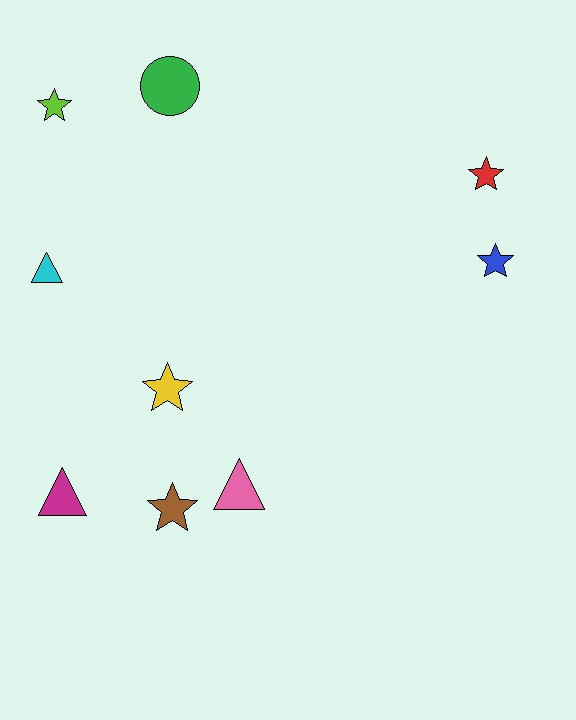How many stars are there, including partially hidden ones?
There are 5 stars.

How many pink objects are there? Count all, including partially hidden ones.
There is 1 pink object.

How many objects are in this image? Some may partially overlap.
There are 9 objects.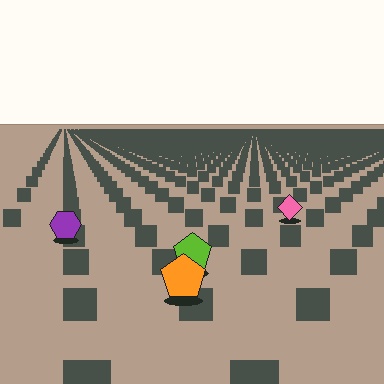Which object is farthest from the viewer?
The pink diamond is farthest from the viewer. It appears smaller and the ground texture around it is denser.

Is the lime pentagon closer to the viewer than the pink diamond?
Yes. The lime pentagon is closer — you can tell from the texture gradient: the ground texture is coarser near it.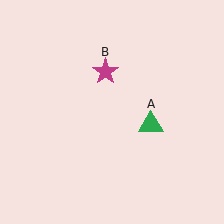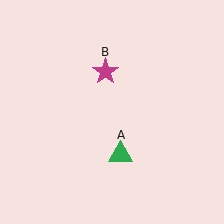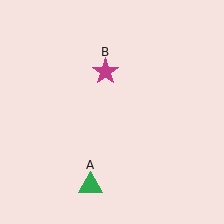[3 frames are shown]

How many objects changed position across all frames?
1 object changed position: green triangle (object A).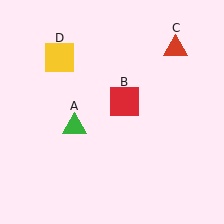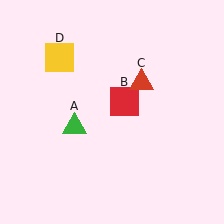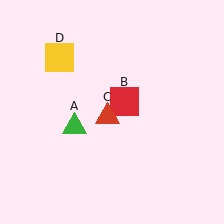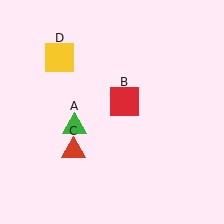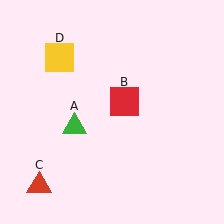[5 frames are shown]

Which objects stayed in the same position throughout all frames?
Green triangle (object A) and red square (object B) and yellow square (object D) remained stationary.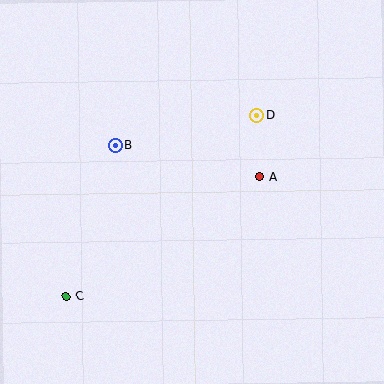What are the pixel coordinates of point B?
Point B is at (116, 145).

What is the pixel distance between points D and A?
The distance between D and A is 61 pixels.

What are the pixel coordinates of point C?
Point C is at (66, 296).